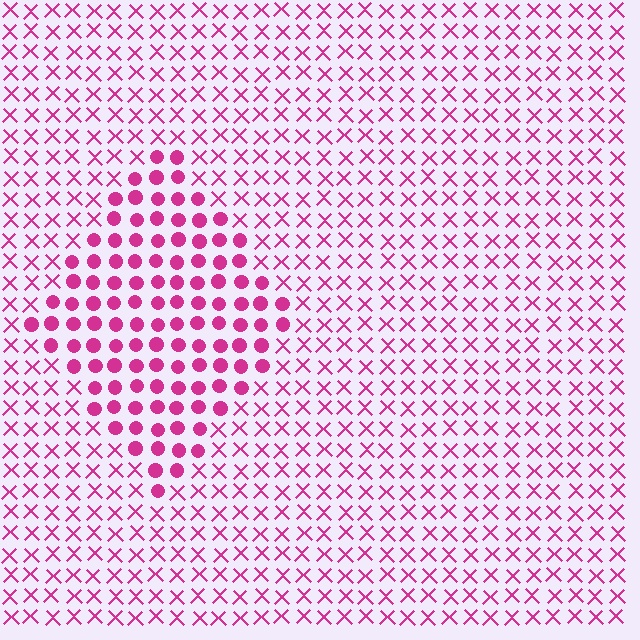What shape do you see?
I see a diamond.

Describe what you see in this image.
The image is filled with small magenta elements arranged in a uniform grid. A diamond-shaped region contains circles, while the surrounding area contains X marks. The boundary is defined purely by the change in element shape.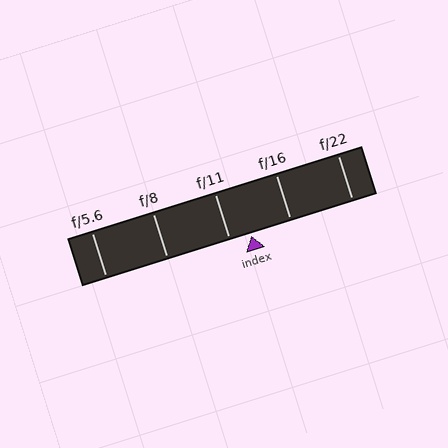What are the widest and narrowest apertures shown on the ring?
The widest aperture shown is f/5.6 and the narrowest is f/22.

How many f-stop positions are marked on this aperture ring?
There are 5 f-stop positions marked.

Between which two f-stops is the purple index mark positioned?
The index mark is between f/11 and f/16.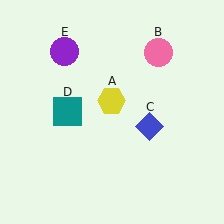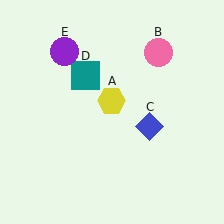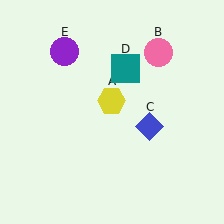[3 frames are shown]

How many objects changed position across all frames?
1 object changed position: teal square (object D).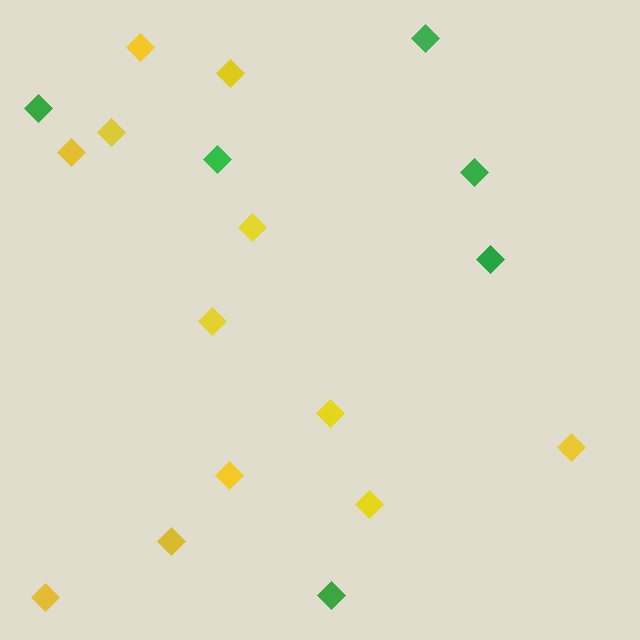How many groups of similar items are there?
There are 2 groups: one group of yellow diamonds (12) and one group of green diamonds (6).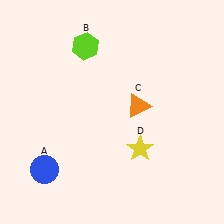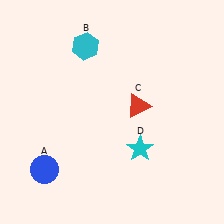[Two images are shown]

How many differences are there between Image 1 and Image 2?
There are 3 differences between the two images.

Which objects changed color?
B changed from lime to cyan. C changed from orange to red. D changed from yellow to cyan.